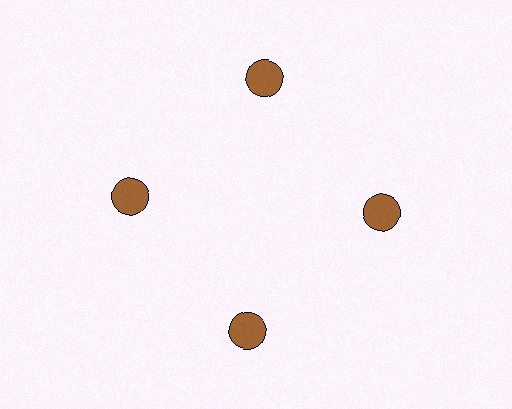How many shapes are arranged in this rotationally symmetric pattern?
There are 4 shapes, arranged in 4 groups of 1.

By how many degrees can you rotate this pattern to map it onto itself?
The pattern maps onto itself every 90 degrees of rotation.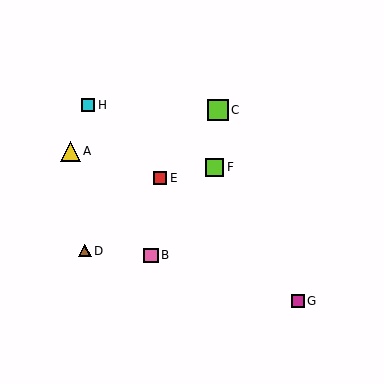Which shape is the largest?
The lime square (labeled C) is the largest.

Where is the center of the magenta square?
The center of the magenta square is at (298, 301).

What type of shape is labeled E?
Shape E is a red square.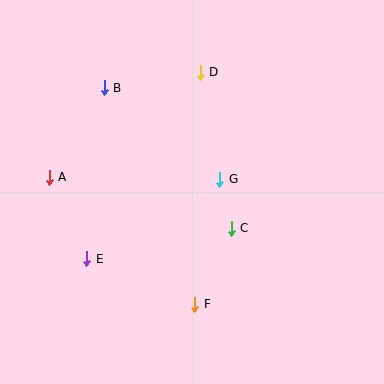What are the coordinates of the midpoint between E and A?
The midpoint between E and A is at (68, 218).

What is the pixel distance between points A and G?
The distance between A and G is 170 pixels.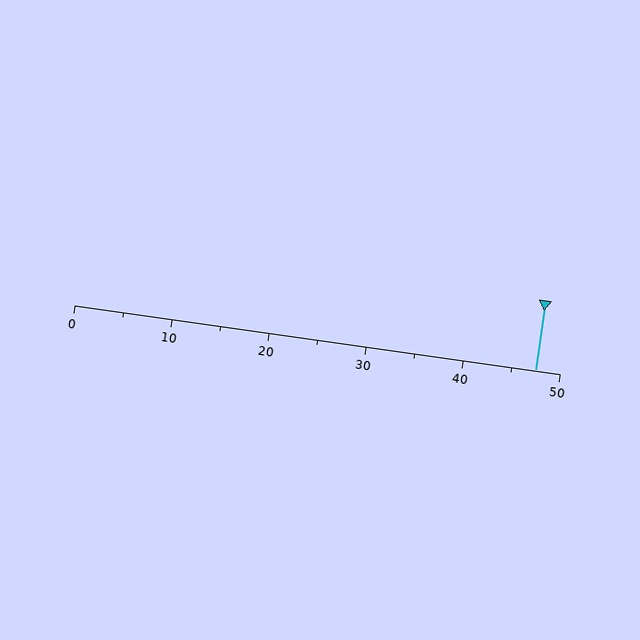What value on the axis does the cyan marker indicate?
The marker indicates approximately 47.5.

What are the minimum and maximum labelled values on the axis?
The axis runs from 0 to 50.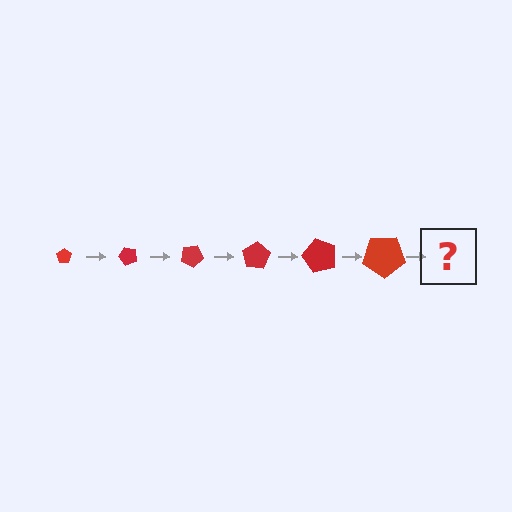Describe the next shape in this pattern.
It should be a pentagon, larger than the previous one and rotated 300 degrees from the start.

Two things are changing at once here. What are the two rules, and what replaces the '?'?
The two rules are that the pentagon grows larger each step and it rotates 50 degrees each step. The '?' should be a pentagon, larger than the previous one and rotated 300 degrees from the start.